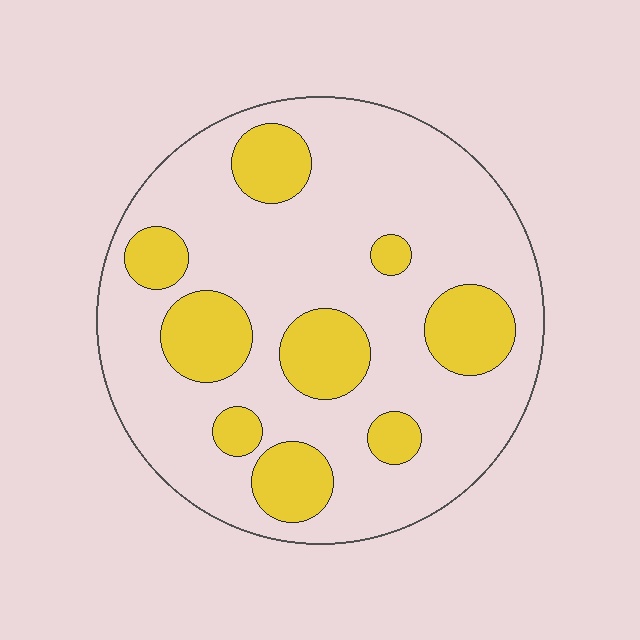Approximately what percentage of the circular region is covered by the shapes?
Approximately 25%.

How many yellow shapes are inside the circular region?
9.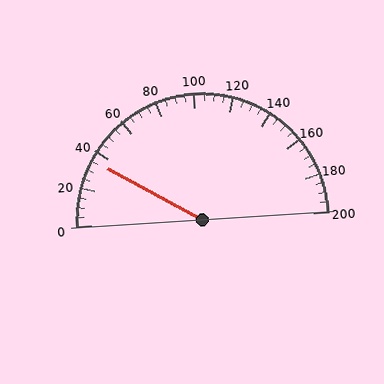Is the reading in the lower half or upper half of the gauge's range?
The reading is in the lower half of the range (0 to 200).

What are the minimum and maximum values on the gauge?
The gauge ranges from 0 to 200.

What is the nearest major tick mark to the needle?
The nearest major tick mark is 40.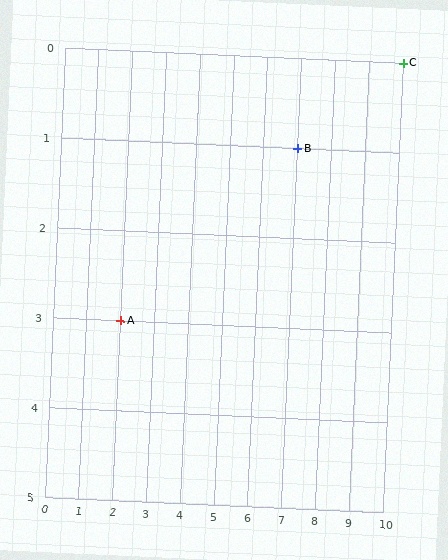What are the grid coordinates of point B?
Point B is at grid coordinates (7, 1).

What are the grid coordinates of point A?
Point A is at grid coordinates (2, 3).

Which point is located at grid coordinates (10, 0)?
Point C is at (10, 0).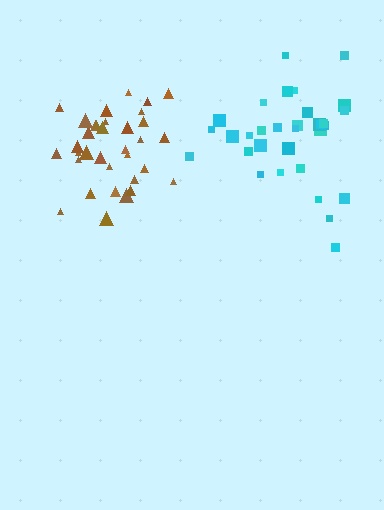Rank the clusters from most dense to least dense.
brown, cyan.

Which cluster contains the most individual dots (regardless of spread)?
Brown (35).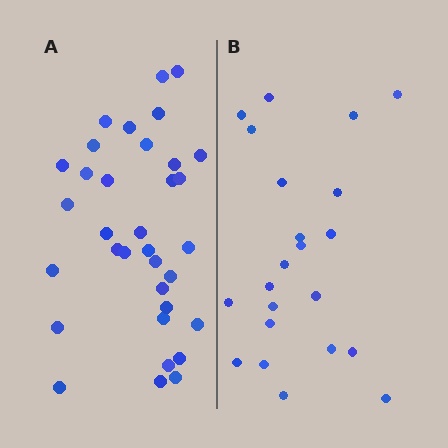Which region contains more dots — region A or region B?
Region A (the left region) has more dots.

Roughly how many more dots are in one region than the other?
Region A has roughly 12 or so more dots than region B.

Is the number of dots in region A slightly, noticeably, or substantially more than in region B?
Region A has substantially more. The ratio is roughly 1.5 to 1.